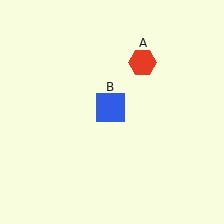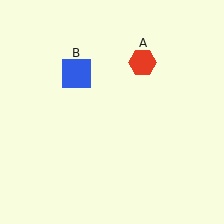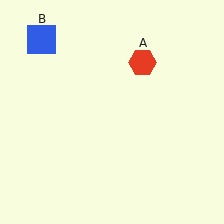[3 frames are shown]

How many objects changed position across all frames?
1 object changed position: blue square (object B).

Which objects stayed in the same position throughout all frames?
Red hexagon (object A) remained stationary.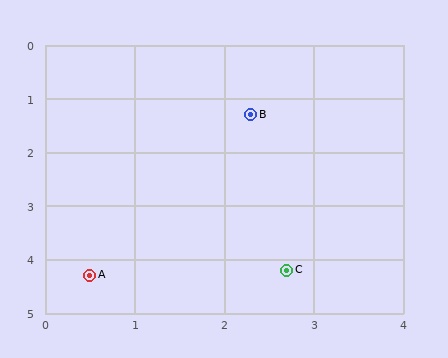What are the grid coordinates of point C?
Point C is at approximately (2.7, 4.2).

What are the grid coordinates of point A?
Point A is at approximately (0.5, 4.3).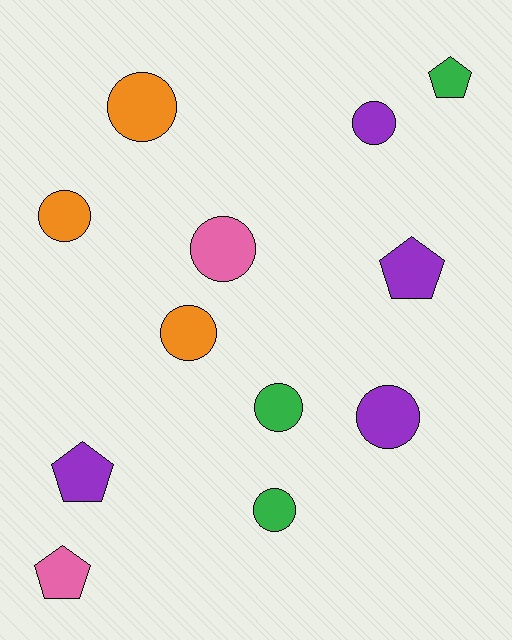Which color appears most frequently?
Purple, with 4 objects.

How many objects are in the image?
There are 12 objects.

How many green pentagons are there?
There is 1 green pentagon.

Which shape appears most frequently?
Circle, with 8 objects.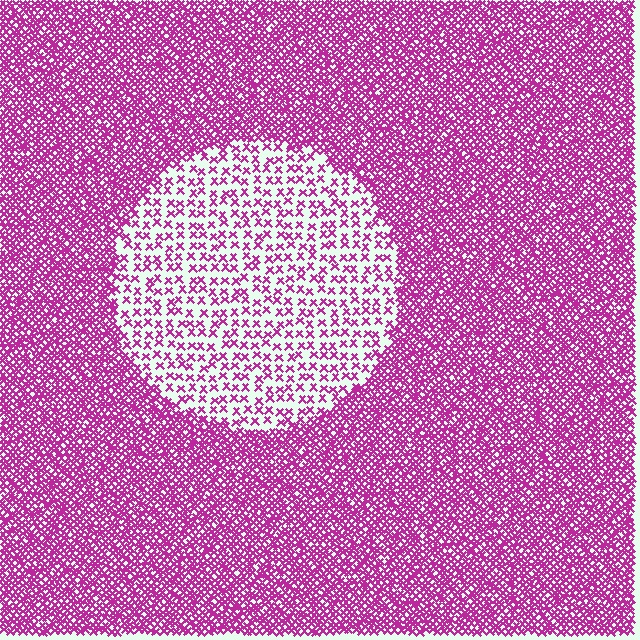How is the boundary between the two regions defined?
The boundary is defined by a change in element density (approximately 2.9x ratio). All elements are the same color, size, and shape.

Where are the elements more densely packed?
The elements are more densely packed outside the circle boundary.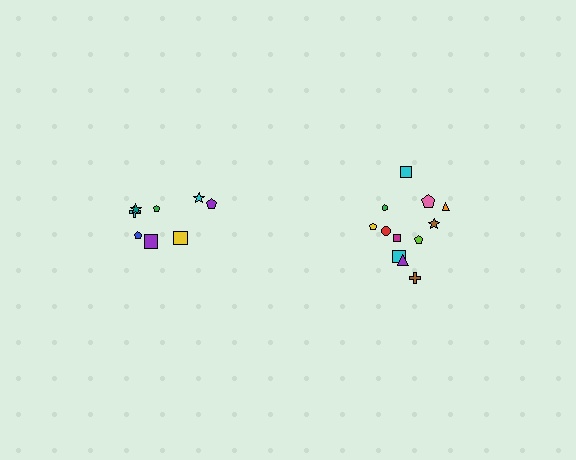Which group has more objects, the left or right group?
The right group.